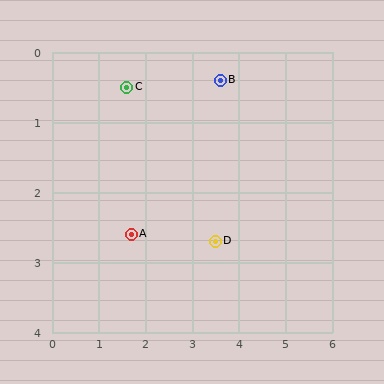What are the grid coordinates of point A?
Point A is at approximately (1.7, 2.6).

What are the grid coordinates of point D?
Point D is at approximately (3.5, 2.7).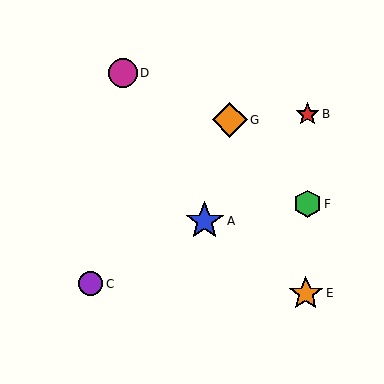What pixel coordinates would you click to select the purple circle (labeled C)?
Click at (91, 284) to select the purple circle C.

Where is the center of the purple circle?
The center of the purple circle is at (91, 284).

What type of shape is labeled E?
Shape E is an orange star.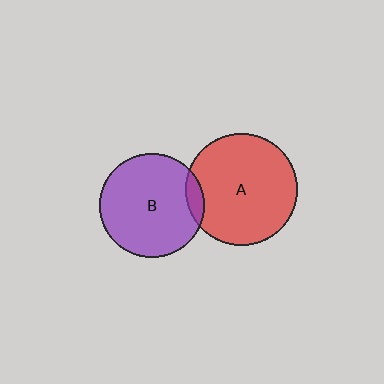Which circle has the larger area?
Circle A (red).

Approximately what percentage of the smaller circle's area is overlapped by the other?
Approximately 10%.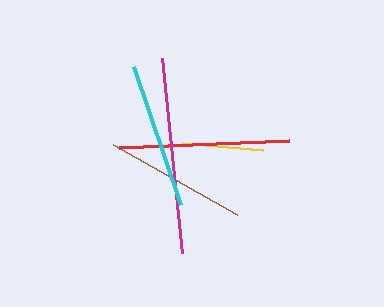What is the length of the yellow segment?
The yellow segment is approximately 81 pixels long.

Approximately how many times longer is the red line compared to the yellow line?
The red line is approximately 2.1 times the length of the yellow line.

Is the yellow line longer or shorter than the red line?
The red line is longer than the yellow line.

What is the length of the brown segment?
The brown segment is approximately 142 pixels long.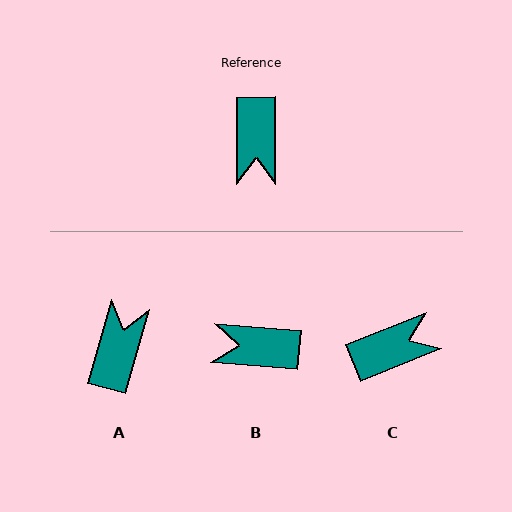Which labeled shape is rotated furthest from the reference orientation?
A, about 164 degrees away.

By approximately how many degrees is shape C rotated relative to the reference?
Approximately 111 degrees counter-clockwise.